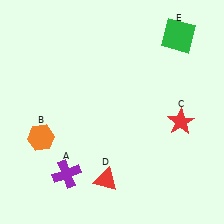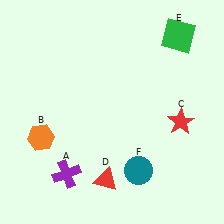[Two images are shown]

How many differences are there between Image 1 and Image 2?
There is 1 difference between the two images.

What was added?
A teal circle (F) was added in Image 2.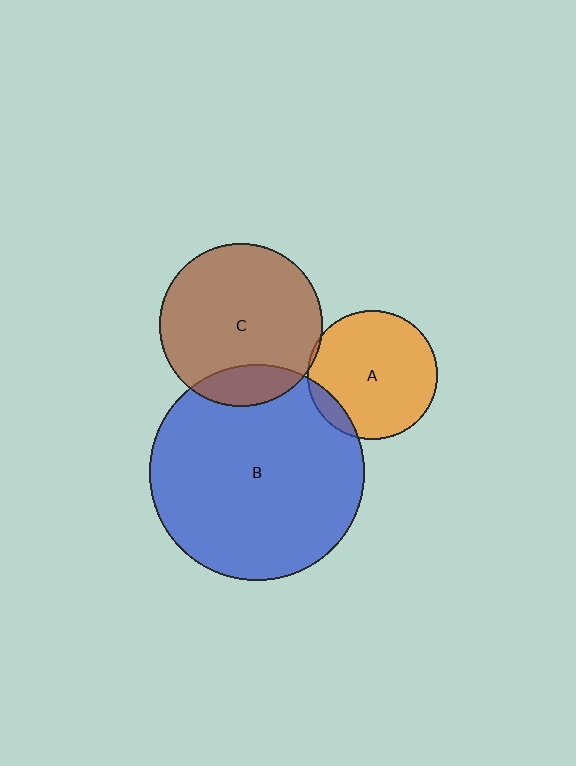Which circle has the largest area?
Circle B (blue).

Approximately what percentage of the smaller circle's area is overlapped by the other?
Approximately 15%.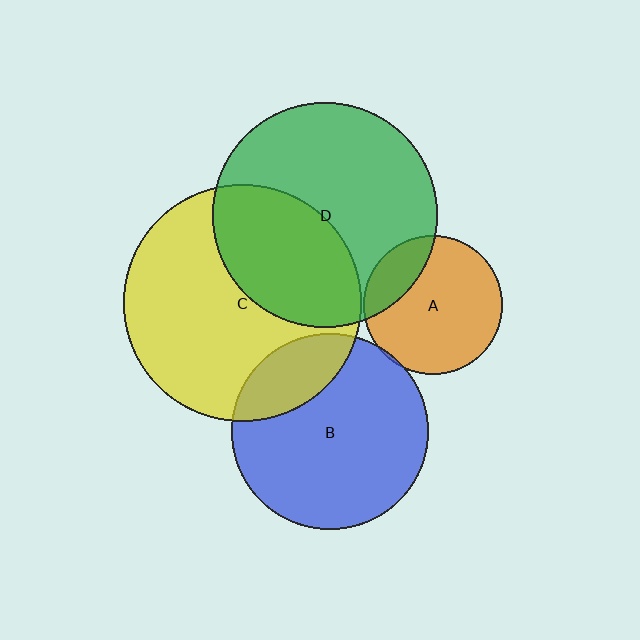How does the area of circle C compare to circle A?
Approximately 3.0 times.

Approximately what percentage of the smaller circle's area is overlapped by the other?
Approximately 20%.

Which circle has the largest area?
Circle C (yellow).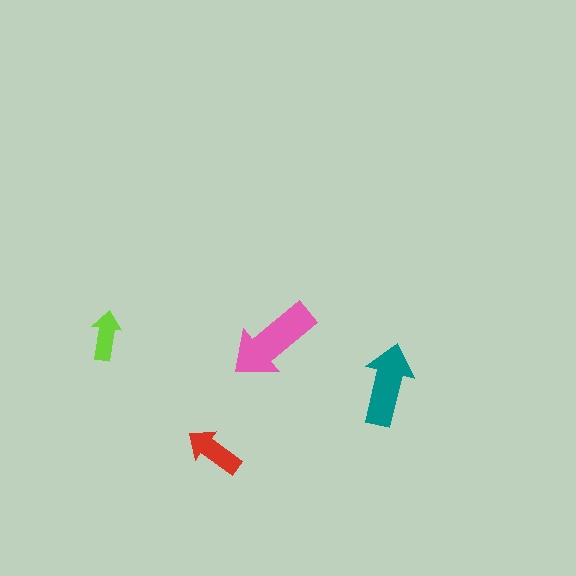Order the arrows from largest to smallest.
the pink one, the teal one, the red one, the lime one.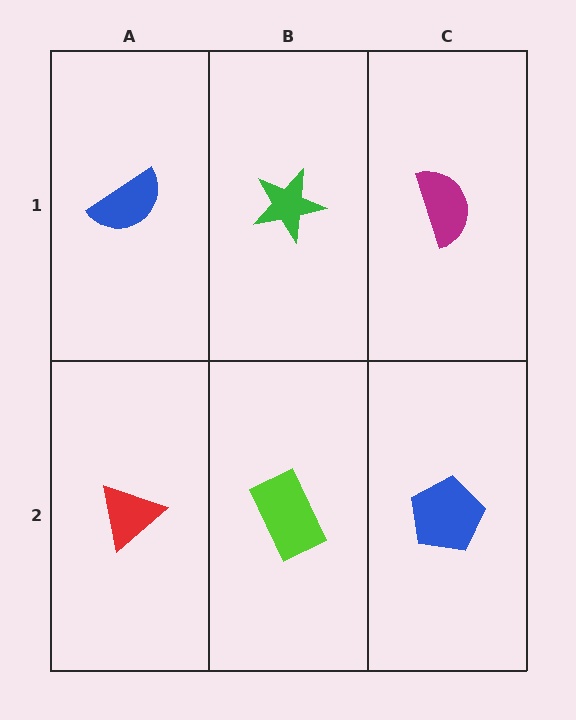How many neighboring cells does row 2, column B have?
3.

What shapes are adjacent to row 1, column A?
A red triangle (row 2, column A), a green star (row 1, column B).